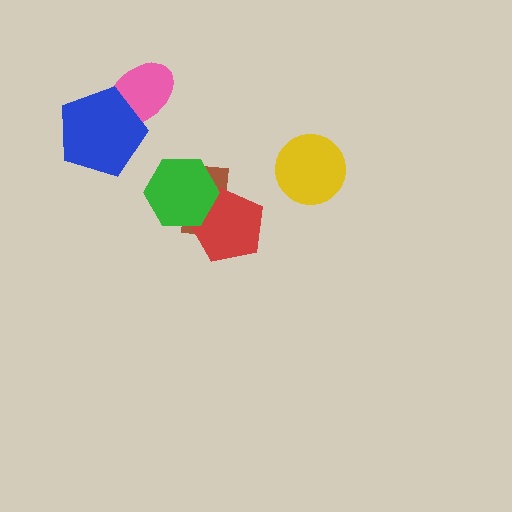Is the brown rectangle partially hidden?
Yes, it is partially covered by another shape.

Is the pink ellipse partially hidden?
Yes, it is partially covered by another shape.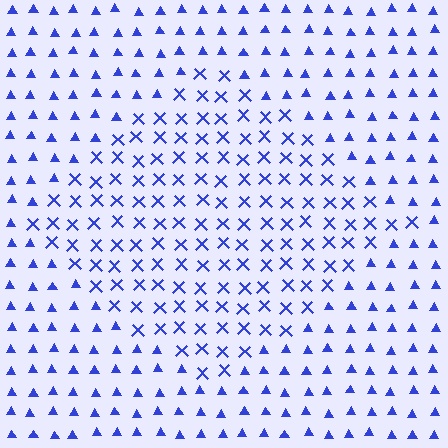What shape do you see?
I see a diamond.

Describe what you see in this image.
The image is filled with small blue elements arranged in a uniform grid. A diamond-shaped region contains X marks, while the surrounding area contains triangles. The boundary is defined purely by the change in element shape.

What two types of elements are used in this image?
The image uses X marks inside the diamond region and triangles outside it.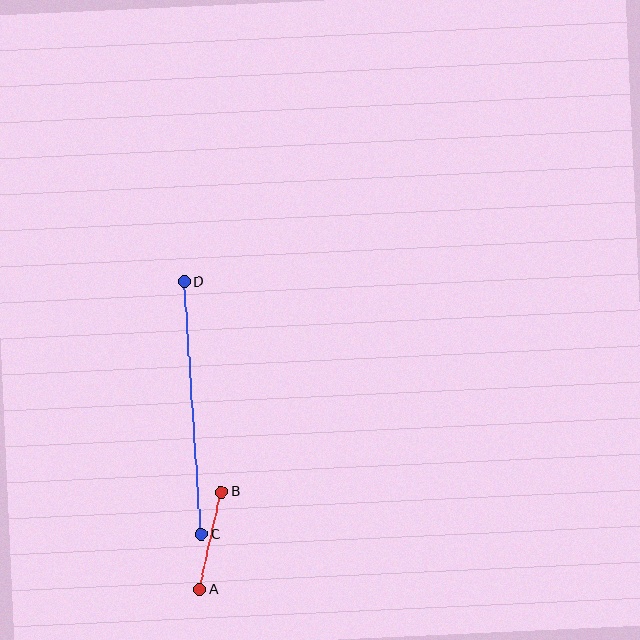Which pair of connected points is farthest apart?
Points C and D are farthest apart.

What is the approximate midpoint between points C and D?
The midpoint is at approximately (193, 408) pixels.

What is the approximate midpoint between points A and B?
The midpoint is at approximately (211, 541) pixels.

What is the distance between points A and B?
The distance is approximately 100 pixels.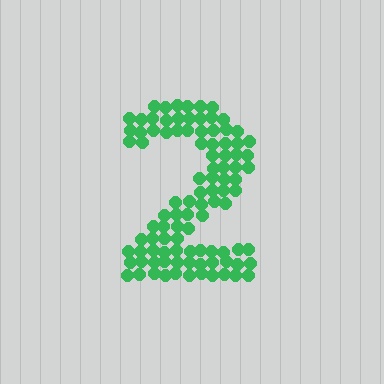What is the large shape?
The large shape is the digit 2.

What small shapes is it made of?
It is made of small circles.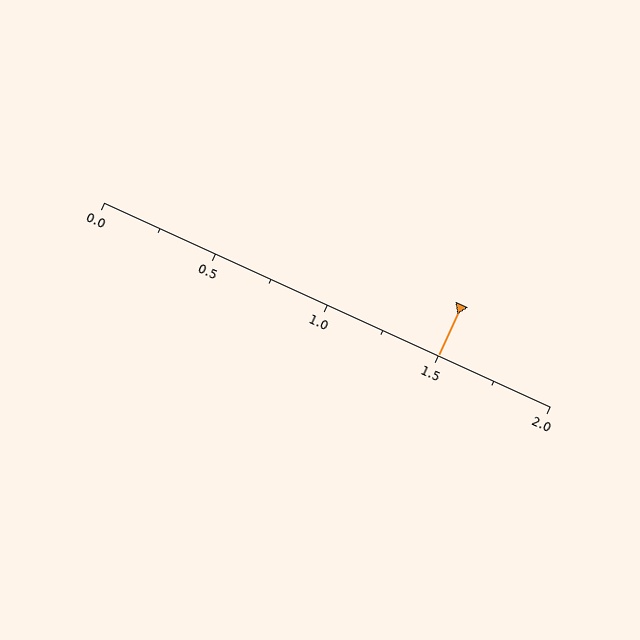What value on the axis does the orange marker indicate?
The marker indicates approximately 1.5.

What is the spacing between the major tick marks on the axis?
The major ticks are spaced 0.5 apart.